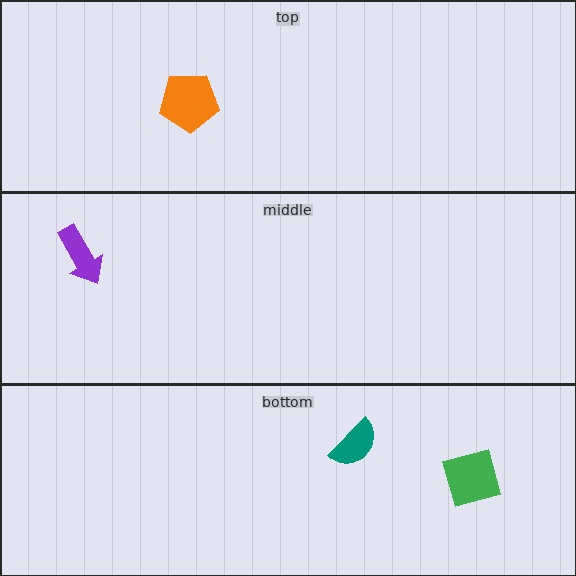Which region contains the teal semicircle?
The bottom region.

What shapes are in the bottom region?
The teal semicircle, the green diamond.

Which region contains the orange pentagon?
The top region.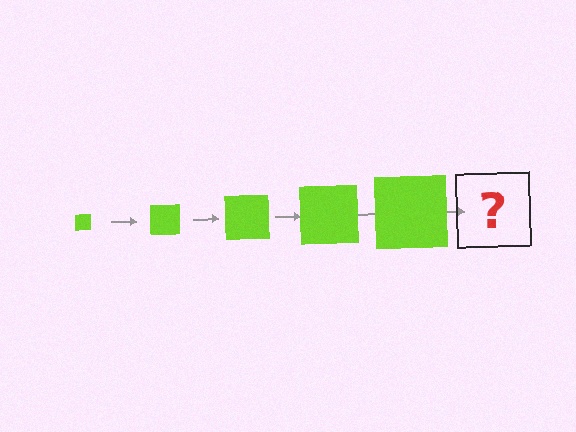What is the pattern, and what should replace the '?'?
The pattern is that the square gets progressively larger each step. The '?' should be a lime square, larger than the previous one.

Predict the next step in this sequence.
The next step is a lime square, larger than the previous one.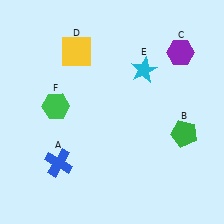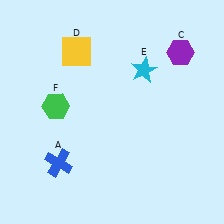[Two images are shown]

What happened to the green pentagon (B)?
The green pentagon (B) was removed in Image 2. It was in the bottom-right area of Image 1.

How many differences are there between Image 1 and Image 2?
There is 1 difference between the two images.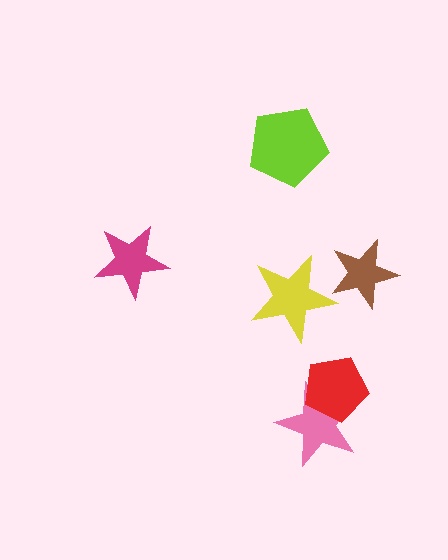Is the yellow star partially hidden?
No, no other shape covers it.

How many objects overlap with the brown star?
0 objects overlap with the brown star.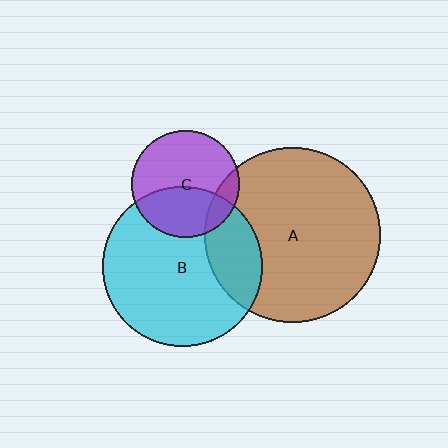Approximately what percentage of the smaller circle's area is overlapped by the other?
Approximately 20%.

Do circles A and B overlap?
Yes.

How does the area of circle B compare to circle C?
Approximately 2.2 times.